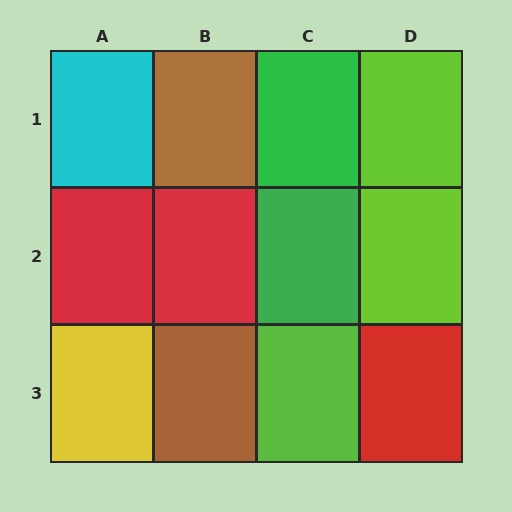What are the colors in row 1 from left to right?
Cyan, brown, green, lime.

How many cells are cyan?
1 cell is cyan.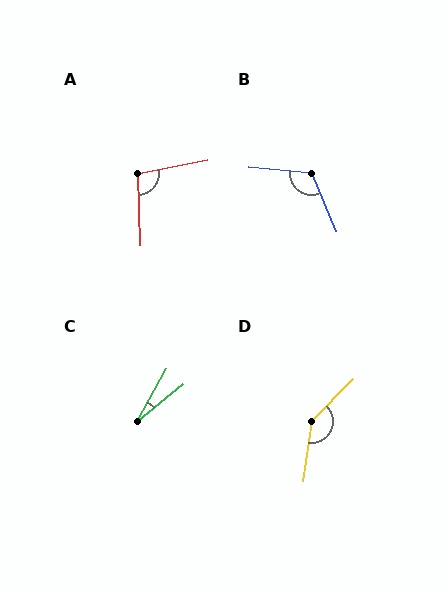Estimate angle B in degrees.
Approximately 119 degrees.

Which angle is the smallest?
C, at approximately 22 degrees.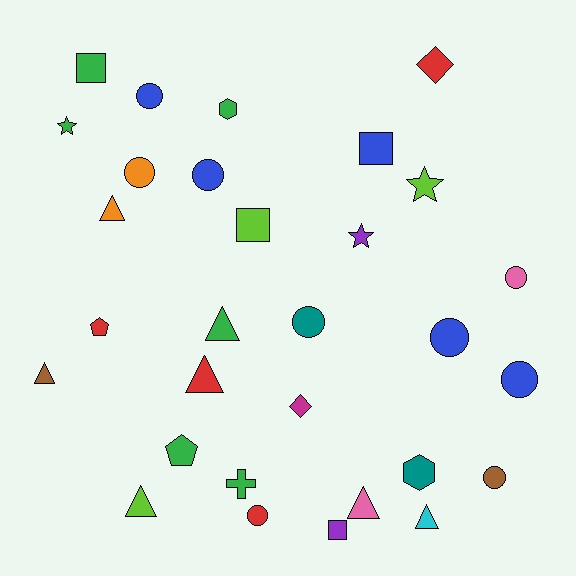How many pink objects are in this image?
There are 2 pink objects.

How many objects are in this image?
There are 30 objects.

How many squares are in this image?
There are 4 squares.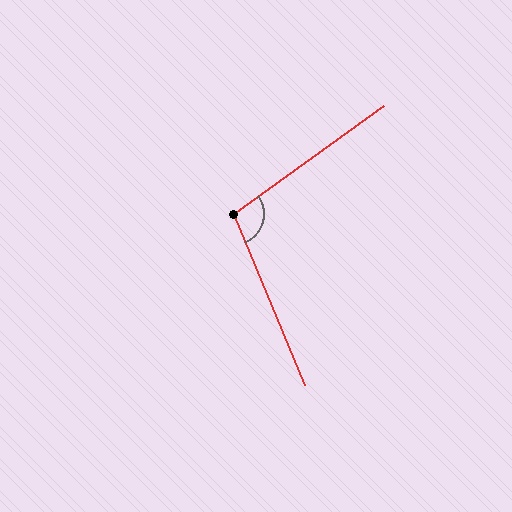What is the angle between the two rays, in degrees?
Approximately 103 degrees.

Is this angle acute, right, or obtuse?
It is obtuse.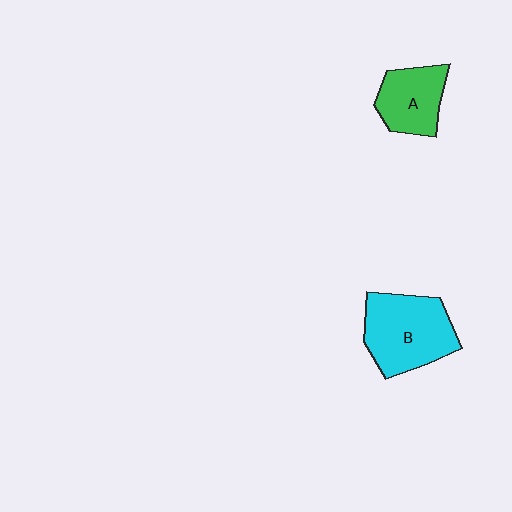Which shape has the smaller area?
Shape A (green).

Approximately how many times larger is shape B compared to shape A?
Approximately 1.5 times.